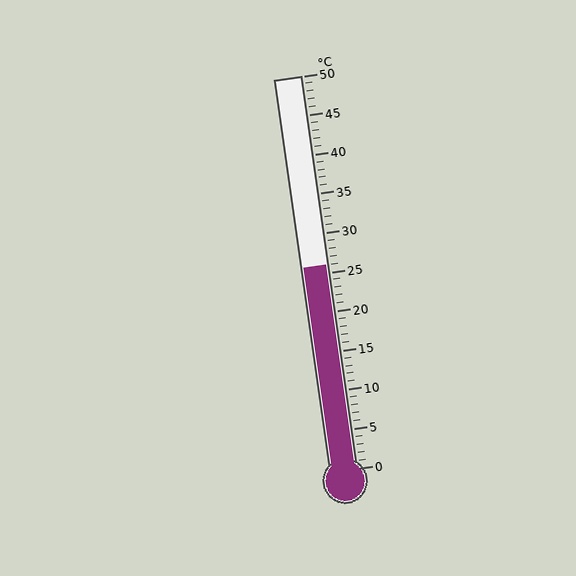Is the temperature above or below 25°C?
The temperature is above 25°C.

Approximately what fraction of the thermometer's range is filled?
The thermometer is filled to approximately 50% of its range.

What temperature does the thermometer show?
The thermometer shows approximately 26°C.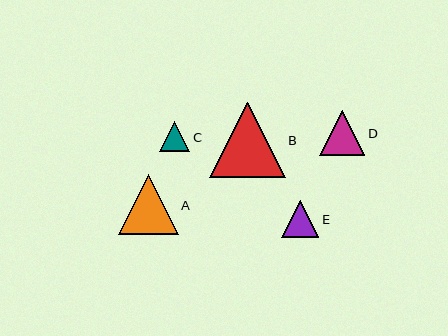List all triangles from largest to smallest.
From largest to smallest: B, A, D, E, C.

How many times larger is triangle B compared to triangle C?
Triangle B is approximately 2.5 times the size of triangle C.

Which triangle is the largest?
Triangle B is the largest with a size of approximately 76 pixels.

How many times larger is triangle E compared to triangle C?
Triangle E is approximately 1.3 times the size of triangle C.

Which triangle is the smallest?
Triangle C is the smallest with a size of approximately 30 pixels.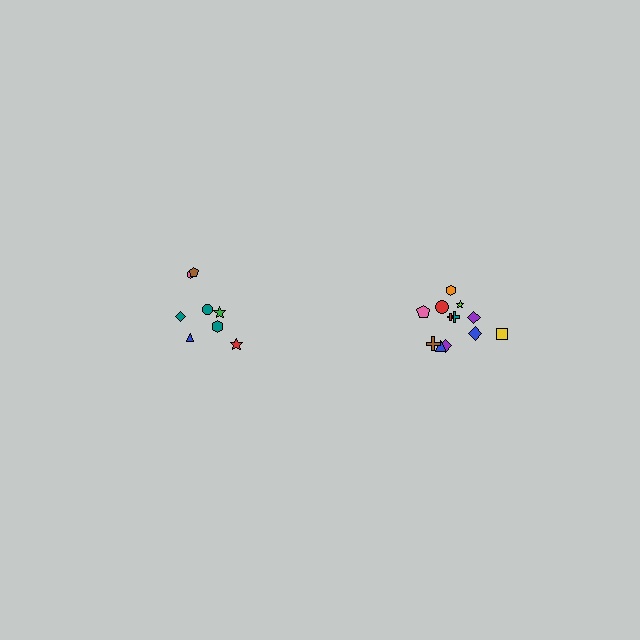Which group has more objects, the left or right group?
The right group.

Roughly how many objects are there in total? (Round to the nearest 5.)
Roughly 20 objects in total.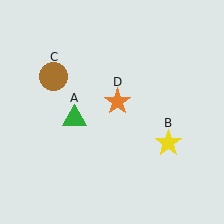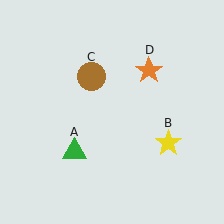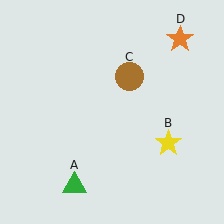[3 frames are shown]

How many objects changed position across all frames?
3 objects changed position: green triangle (object A), brown circle (object C), orange star (object D).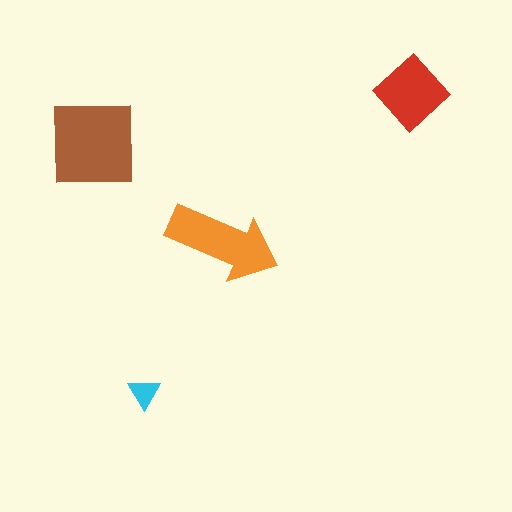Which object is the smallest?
The cyan triangle.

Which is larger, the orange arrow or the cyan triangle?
The orange arrow.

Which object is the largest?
The brown square.